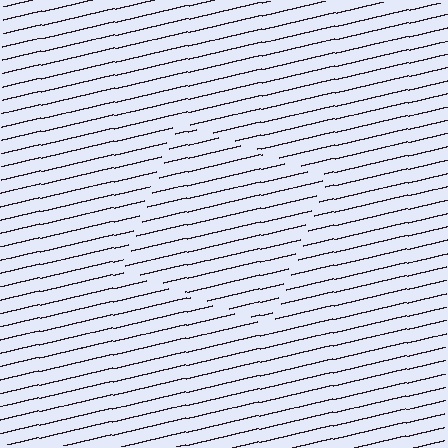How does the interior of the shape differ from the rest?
The interior of the shape contains the same grating, shifted by half a period — the contour is defined by the phase discontinuity where line-ends from the inner and outer gratings abut.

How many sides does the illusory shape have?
4 sides — the line-ends trace a square.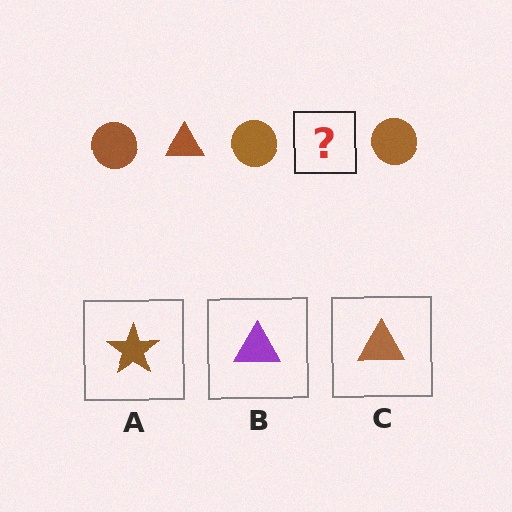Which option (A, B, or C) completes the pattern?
C.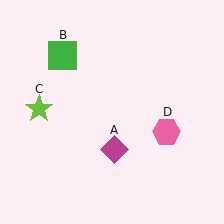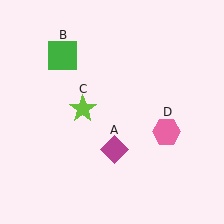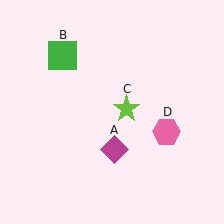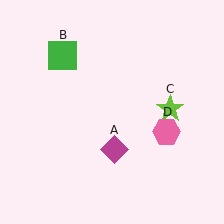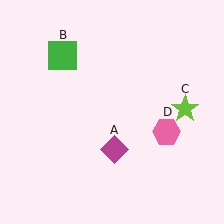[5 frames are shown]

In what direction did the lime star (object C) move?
The lime star (object C) moved right.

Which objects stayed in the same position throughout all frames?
Magenta diamond (object A) and green square (object B) and pink hexagon (object D) remained stationary.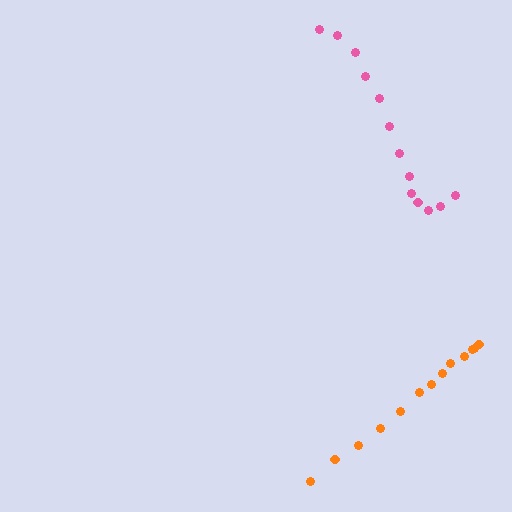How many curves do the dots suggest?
There are 2 distinct paths.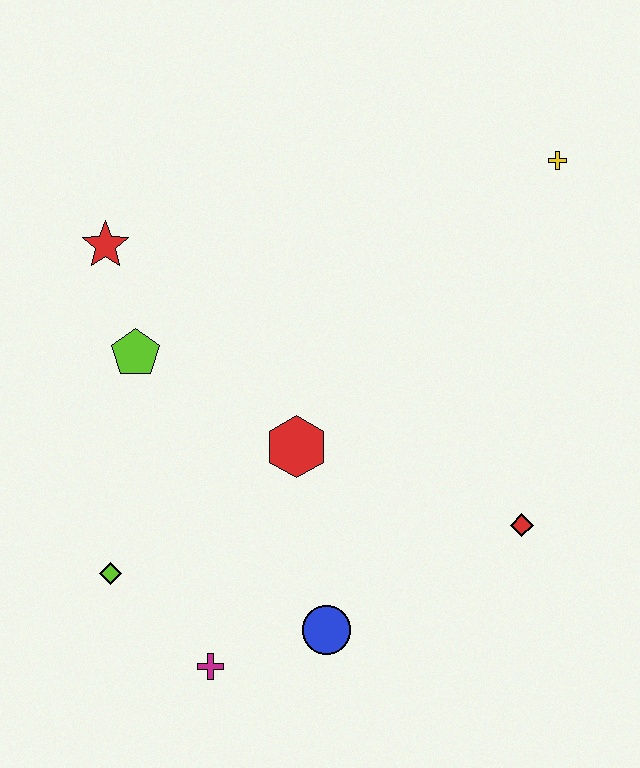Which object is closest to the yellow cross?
The red diamond is closest to the yellow cross.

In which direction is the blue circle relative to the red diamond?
The blue circle is to the left of the red diamond.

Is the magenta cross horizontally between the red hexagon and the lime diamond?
Yes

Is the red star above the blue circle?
Yes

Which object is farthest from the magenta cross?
The yellow cross is farthest from the magenta cross.